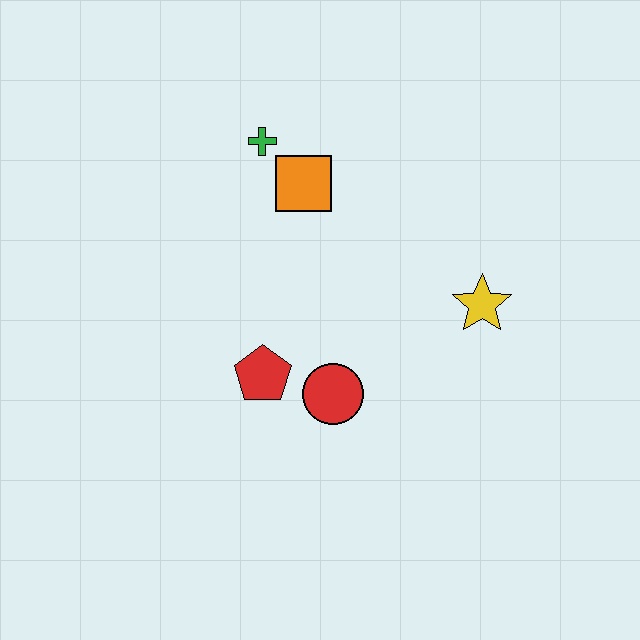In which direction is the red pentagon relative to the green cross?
The red pentagon is below the green cross.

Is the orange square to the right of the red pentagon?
Yes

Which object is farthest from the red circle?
The green cross is farthest from the red circle.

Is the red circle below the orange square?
Yes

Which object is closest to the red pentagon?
The red circle is closest to the red pentagon.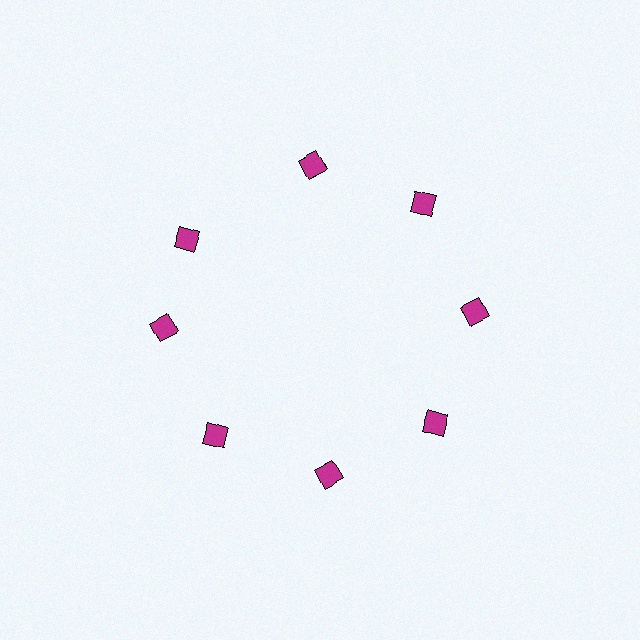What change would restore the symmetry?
The symmetry would be restored by rotating it back into even spacing with its neighbors so that all 8 squares sit at equal angles and equal distance from the center.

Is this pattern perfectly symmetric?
No. The 8 magenta squares are arranged in a ring, but one element near the 10 o'clock position is rotated out of alignment along the ring, breaking the 8-fold rotational symmetry.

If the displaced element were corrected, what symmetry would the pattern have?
It would have 8-fold rotational symmetry — the pattern would map onto itself every 45 degrees.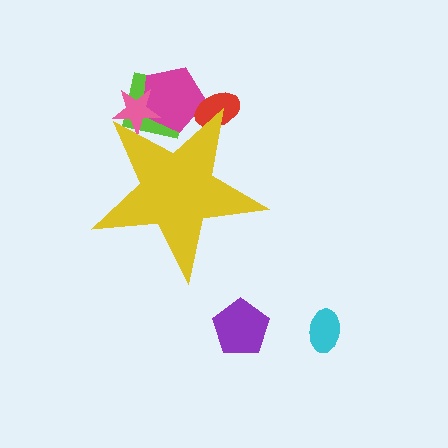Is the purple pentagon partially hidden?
No, the purple pentagon is fully visible.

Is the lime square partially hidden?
Yes, the lime square is partially hidden behind the yellow star.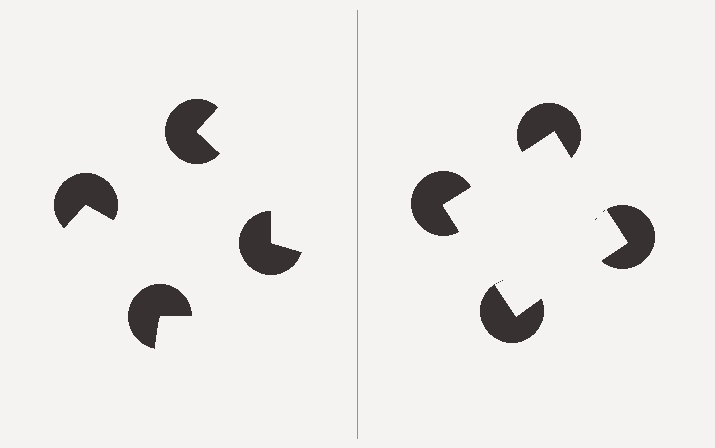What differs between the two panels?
The pac-man discs are positioned identically on both sides; only the wedge orientations differ. On the right they align to a square; on the left they are misaligned.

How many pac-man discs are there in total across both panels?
8 — 4 on each side.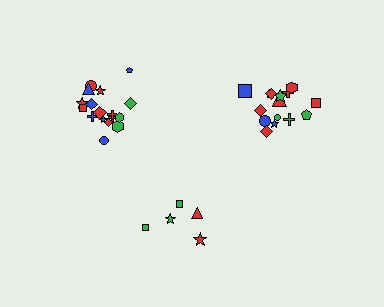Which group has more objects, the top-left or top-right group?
The top-left group.